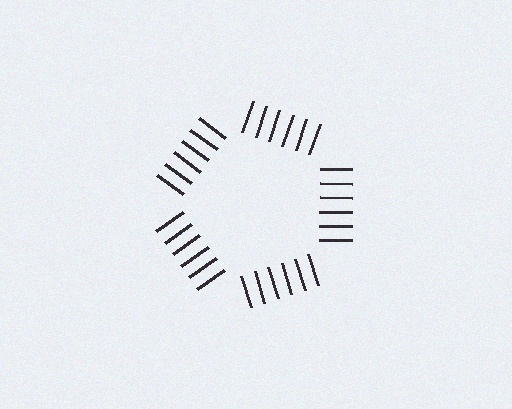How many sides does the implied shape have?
5 sides — the line-ends trace a pentagon.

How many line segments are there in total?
30 — 6 along each of the 5 edges.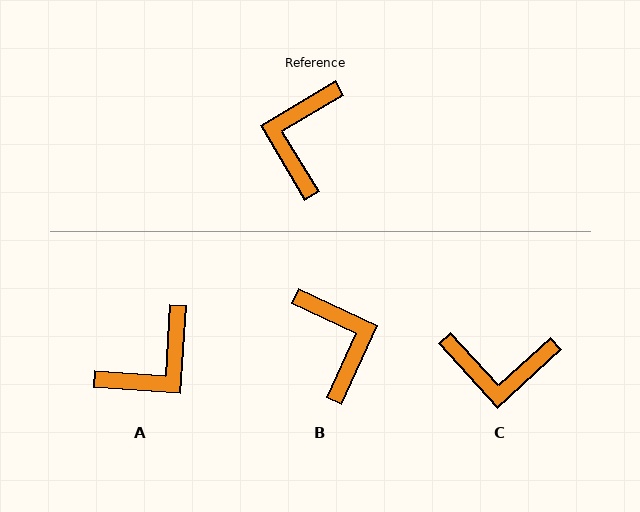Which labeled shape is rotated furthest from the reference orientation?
B, about 145 degrees away.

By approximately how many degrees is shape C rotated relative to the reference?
Approximately 102 degrees counter-clockwise.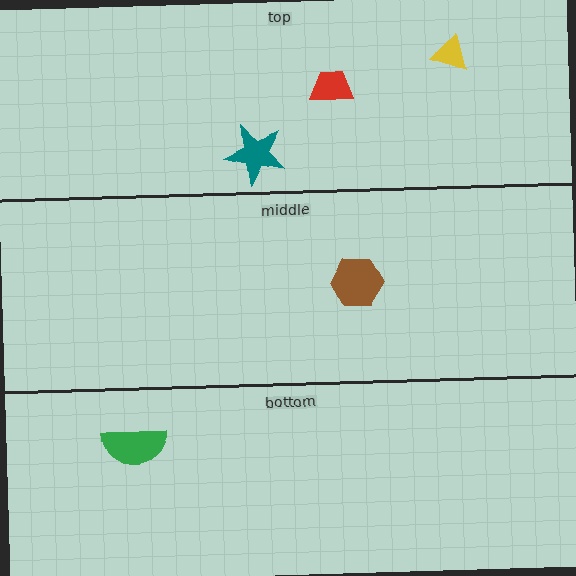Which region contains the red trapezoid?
The top region.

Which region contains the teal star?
The top region.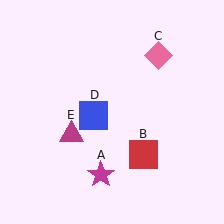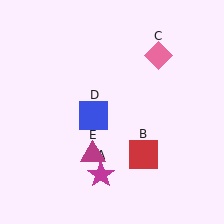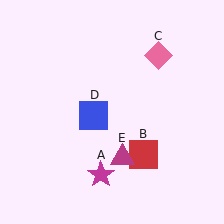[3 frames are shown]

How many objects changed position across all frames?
1 object changed position: magenta triangle (object E).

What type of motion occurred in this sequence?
The magenta triangle (object E) rotated counterclockwise around the center of the scene.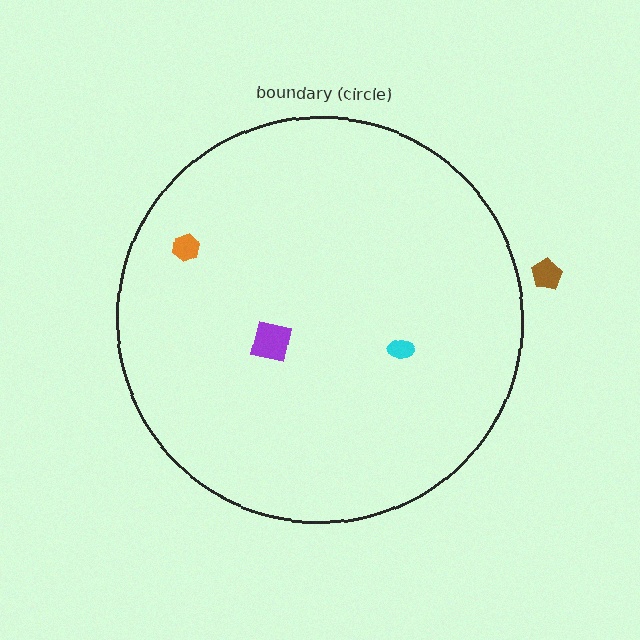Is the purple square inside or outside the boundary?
Inside.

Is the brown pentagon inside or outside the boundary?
Outside.